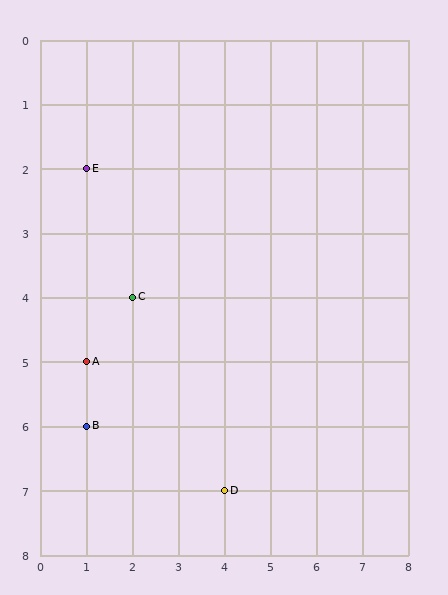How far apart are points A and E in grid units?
Points A and E are 3 rows apart.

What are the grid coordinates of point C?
Point C is at grid coordinates (2, 4).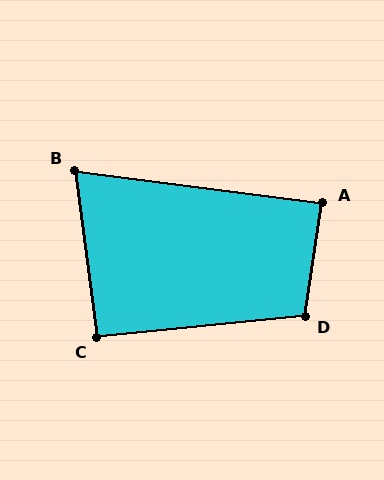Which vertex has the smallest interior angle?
B, at approximately 75 degrees.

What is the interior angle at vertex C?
Approximately 92 degrees (approximately right).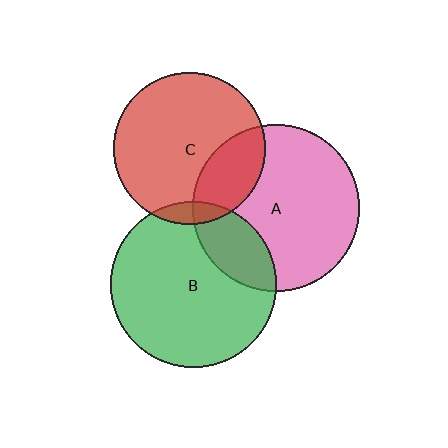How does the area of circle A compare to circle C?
Approximately 1.2 times.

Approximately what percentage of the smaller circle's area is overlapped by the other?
Approximately 25%.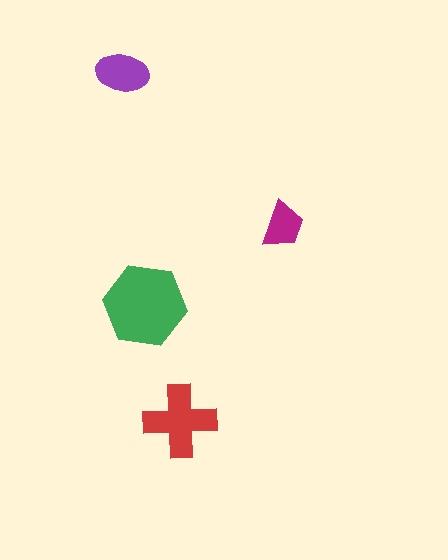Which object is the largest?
The green hexagon.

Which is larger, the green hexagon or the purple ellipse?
The green hexagon.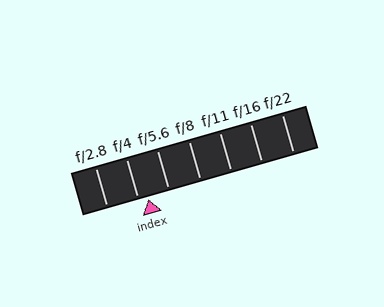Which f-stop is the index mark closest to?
The index mark is closest to f/4.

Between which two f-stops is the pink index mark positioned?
The index mark is between f/4 and f/5.6.